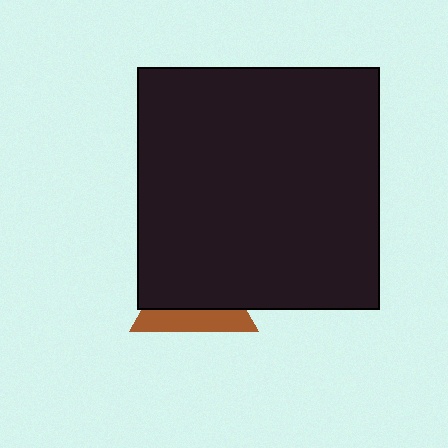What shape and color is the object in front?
The object in front is a black square.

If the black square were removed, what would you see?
You would see the complete brown triangle.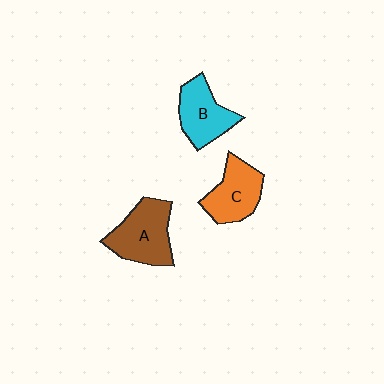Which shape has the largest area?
Shape A (brown).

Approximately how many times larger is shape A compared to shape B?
Approximately 1.2 times.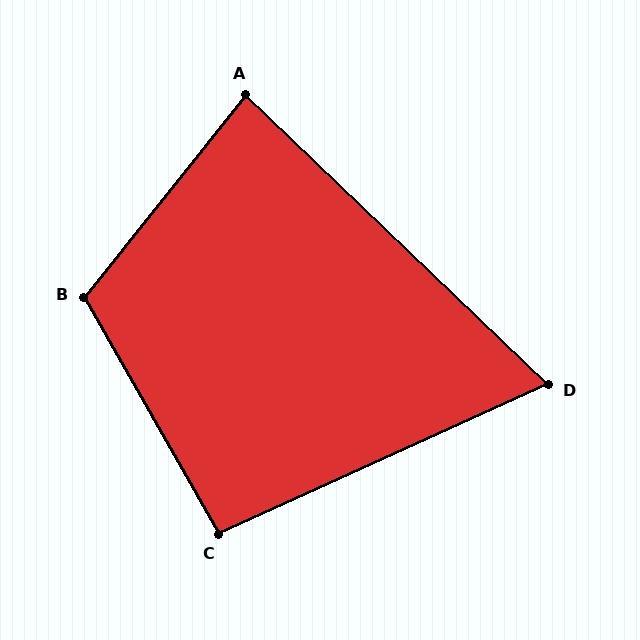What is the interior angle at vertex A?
Approximately 85 degrees (acute).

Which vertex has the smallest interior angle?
D, at approximately 68 degrees.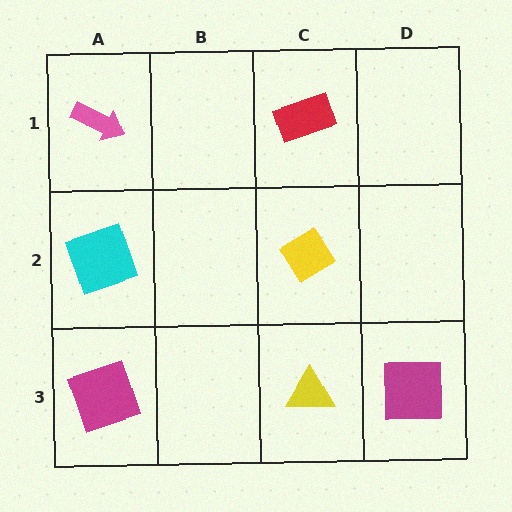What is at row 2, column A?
A cyan square.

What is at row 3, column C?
A yellow triangle.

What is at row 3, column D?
A magenta square.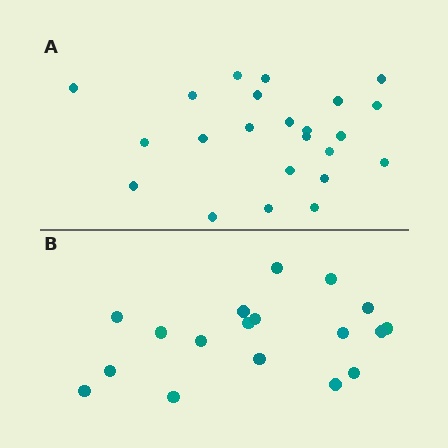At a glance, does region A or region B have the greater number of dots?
Region A (the top region) has more dots.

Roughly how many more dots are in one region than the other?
Region A has about 5 more dots than region B.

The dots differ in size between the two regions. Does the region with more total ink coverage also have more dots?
No. Region B has more total ink coverage because its dots are larger, but region A actually contains more individual dots. Total area can be misleading — the number of items is what matters here.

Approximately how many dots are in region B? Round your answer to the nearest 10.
About 20 dots. (The exact count is 18, which rounds to 20.)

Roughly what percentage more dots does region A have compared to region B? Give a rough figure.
About 30% more.